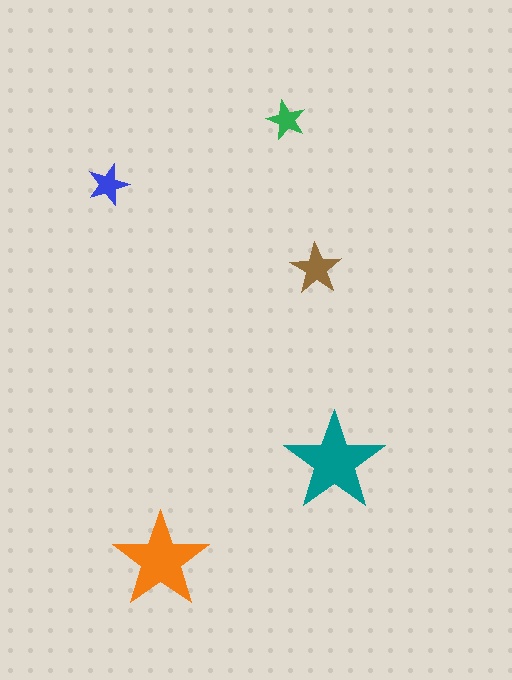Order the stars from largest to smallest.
the teal one, the orange one, the brown one, the blue one, the green one.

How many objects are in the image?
There are 5 objects in the image.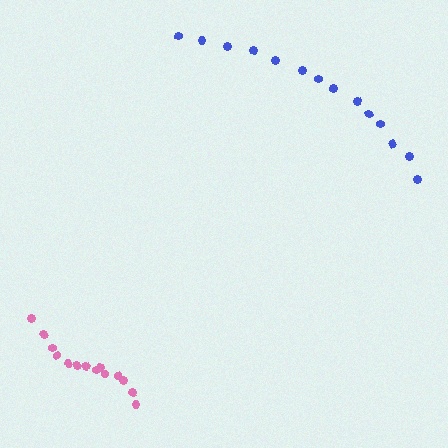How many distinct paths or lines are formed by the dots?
There are 2 distinct paths.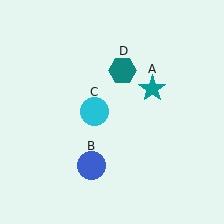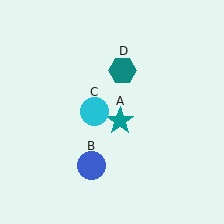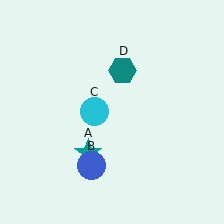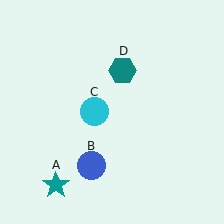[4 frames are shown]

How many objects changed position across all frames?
1 object changed position: teal star (object A).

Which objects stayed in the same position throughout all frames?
Blue circle (object B) and cyan circle (object C) and teal hexagon (object D) remained stationary.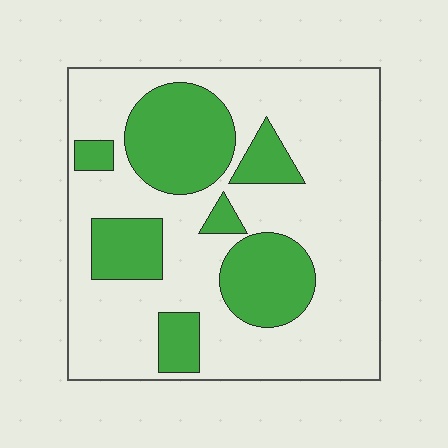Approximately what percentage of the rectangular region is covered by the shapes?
Approximately 30%.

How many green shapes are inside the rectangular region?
7.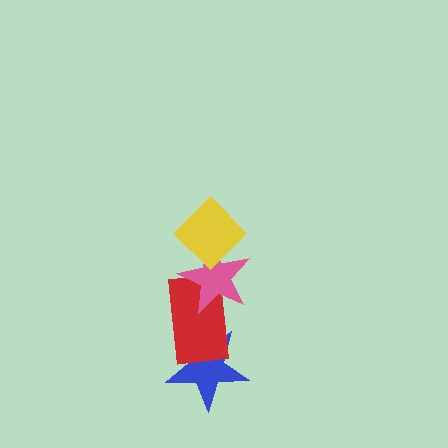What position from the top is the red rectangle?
The red rectangle is 3rd from the top.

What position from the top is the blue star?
The blue star is 4th from the top.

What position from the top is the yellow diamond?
The yellow diamond is 1st from the top.